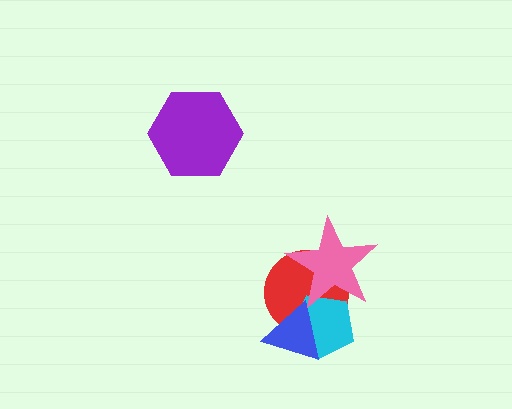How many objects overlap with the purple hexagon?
0 objects overlap with the purple hexagon.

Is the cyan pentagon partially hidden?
Yes, it is partially covered by another shape.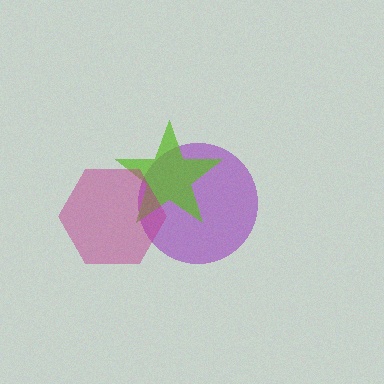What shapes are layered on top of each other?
The layered shapes are: a purple circle, a lime star, a magenta hexagon.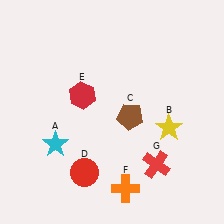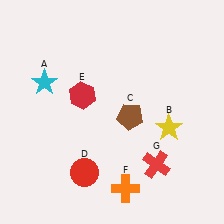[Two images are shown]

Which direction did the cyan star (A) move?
The cyan star (A) moved up.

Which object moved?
The cyan star (A) moved up.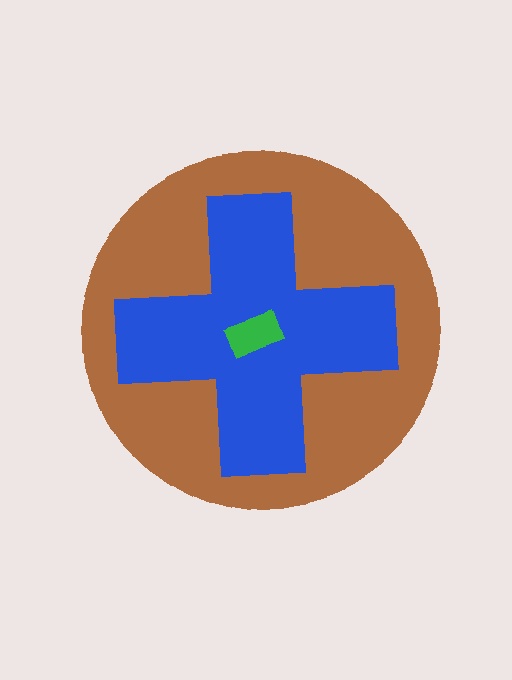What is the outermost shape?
The brown circle.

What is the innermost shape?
The green rectangle.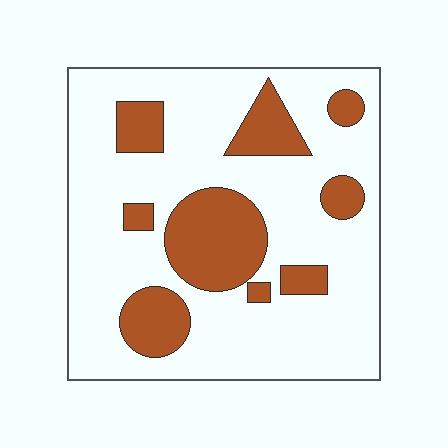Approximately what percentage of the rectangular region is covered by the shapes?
Approximately 25%.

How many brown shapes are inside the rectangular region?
9.